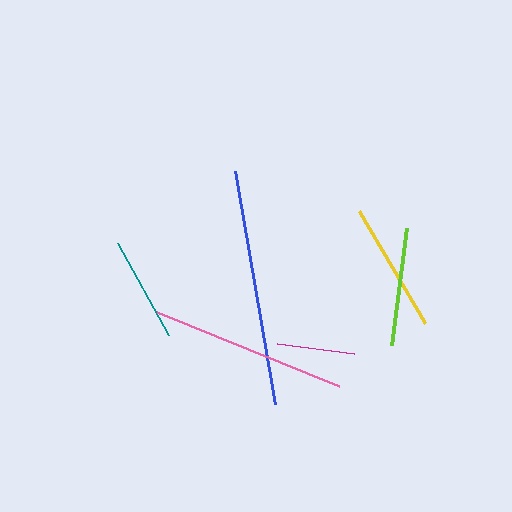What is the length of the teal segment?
The teal segment is approximately 106 pixels long.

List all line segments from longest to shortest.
From longest to shortest: blue, pink, yellow, lime, teal, magenta.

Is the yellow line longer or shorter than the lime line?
The yellow line is longer than the lime line.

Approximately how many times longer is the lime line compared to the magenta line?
The lime line is approximately 1.5 times the length of the magenta line.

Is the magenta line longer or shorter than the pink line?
The pink line is longer than the magenta line.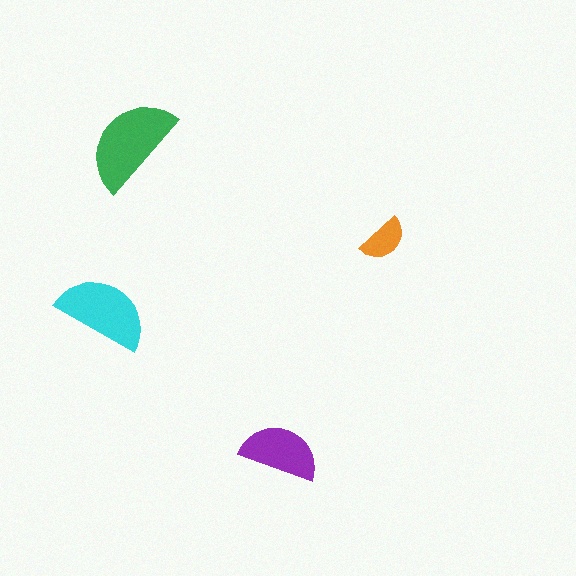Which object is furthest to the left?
The cyan semicircle is leftmost.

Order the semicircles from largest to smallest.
the green one, the cyan one, the purple one, the orange one.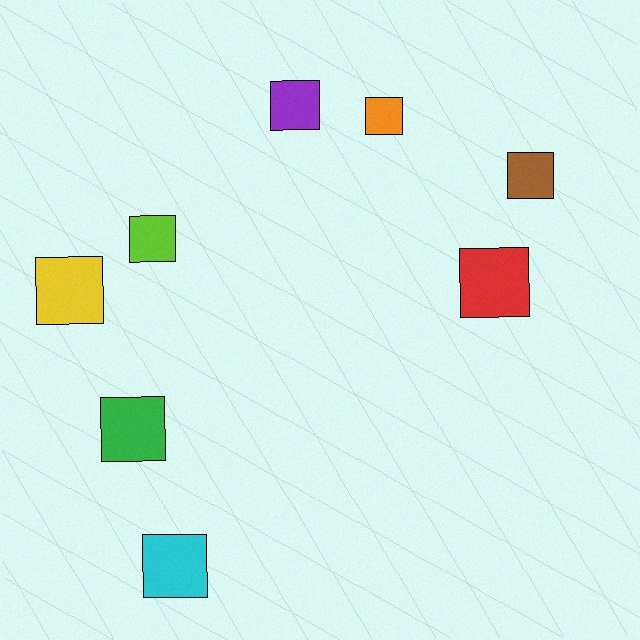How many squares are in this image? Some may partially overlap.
There are 8 squares.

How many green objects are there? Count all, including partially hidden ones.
There is 1 green object.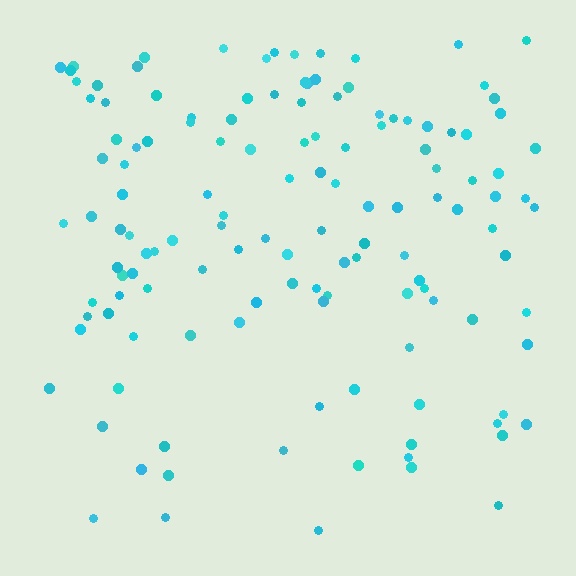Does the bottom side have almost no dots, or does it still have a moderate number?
Still a moderate number, just noticeably fewer than the top.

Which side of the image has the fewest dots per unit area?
The bottom.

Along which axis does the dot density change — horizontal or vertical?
Vertical.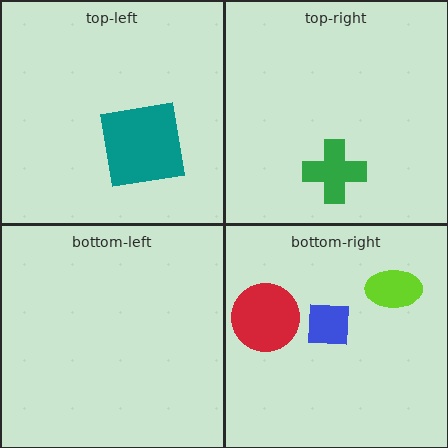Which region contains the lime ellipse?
The bottom-right region.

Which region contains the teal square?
The top-left region.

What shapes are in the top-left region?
The teal square.